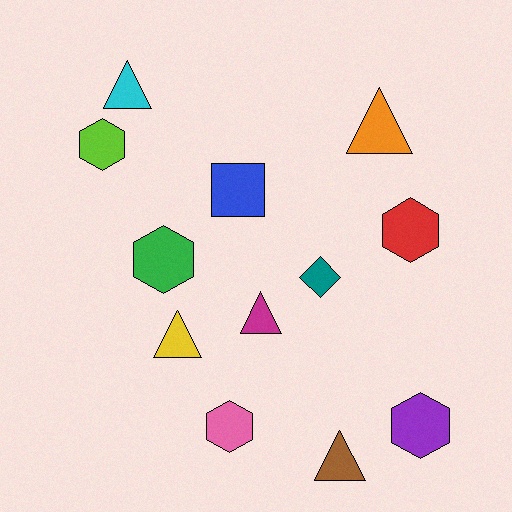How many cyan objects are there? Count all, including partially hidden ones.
There is 1 cyan object.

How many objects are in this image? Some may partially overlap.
There are 12 objects.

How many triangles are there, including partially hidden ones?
There are 5 triangles.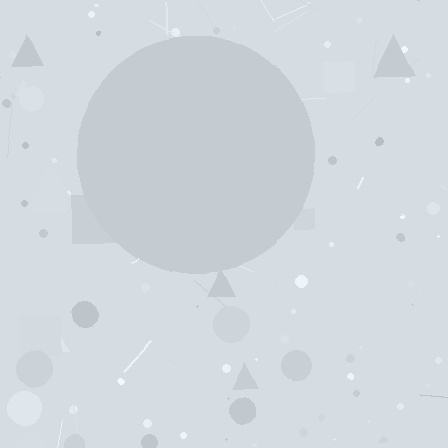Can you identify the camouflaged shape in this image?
The camouflaged shape is a circle.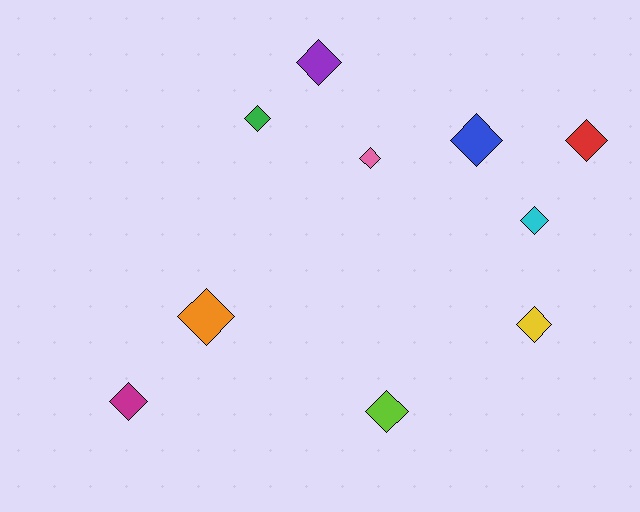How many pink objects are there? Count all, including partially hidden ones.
There is 1 pink object.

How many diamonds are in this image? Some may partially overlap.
There are 10 diamonds.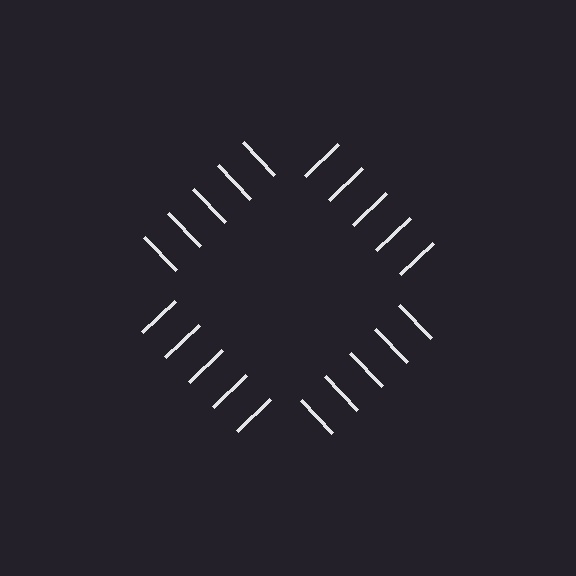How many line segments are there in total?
20 — 5 along each of the 4 edges.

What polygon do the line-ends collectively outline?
An illusory square — the line segments terminate on its edges but no continuous stroke is drawn.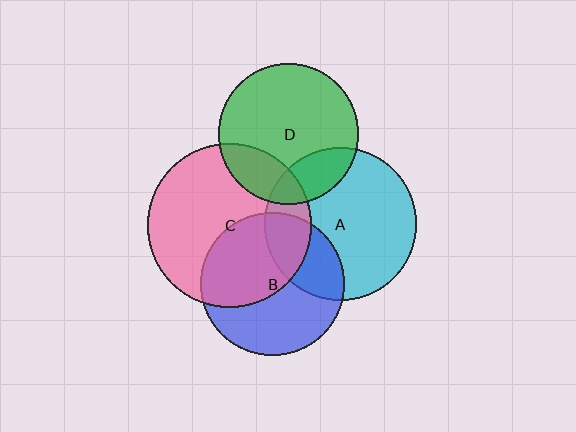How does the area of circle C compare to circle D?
Approximately 1.4 times.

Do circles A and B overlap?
Yes.